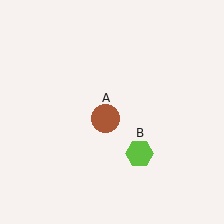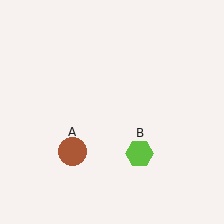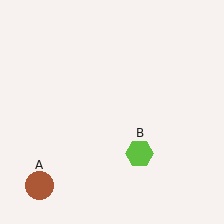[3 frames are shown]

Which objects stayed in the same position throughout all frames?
Lime hexagon (object B) remained stationary.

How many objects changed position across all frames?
1 object changed position: brown circle (object A).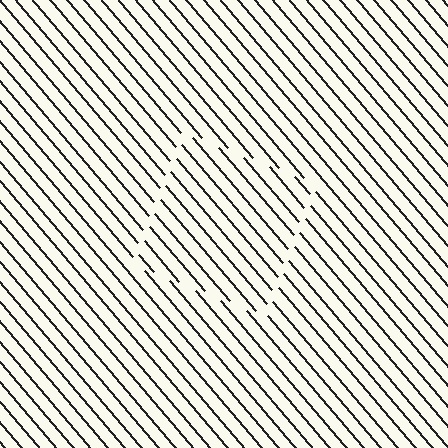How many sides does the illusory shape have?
4 sides — the line-ends trace a square.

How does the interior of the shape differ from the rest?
The interior of the shape contains the same grating, shifted by half a period — the contour is defined by the phase discontinuity where line-ends from the inner and outer gratings abut.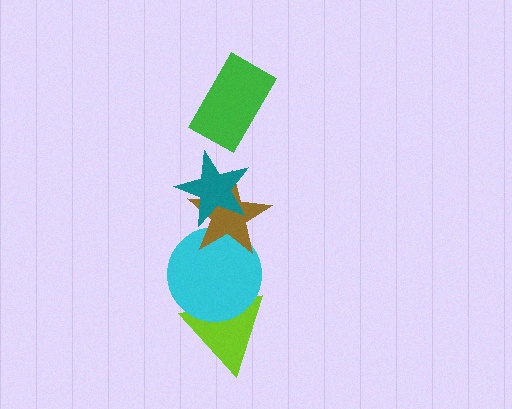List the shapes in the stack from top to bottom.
From top to bottom: the green rectangle, the teal star, the brown star, the cyan circle, the lime triangle.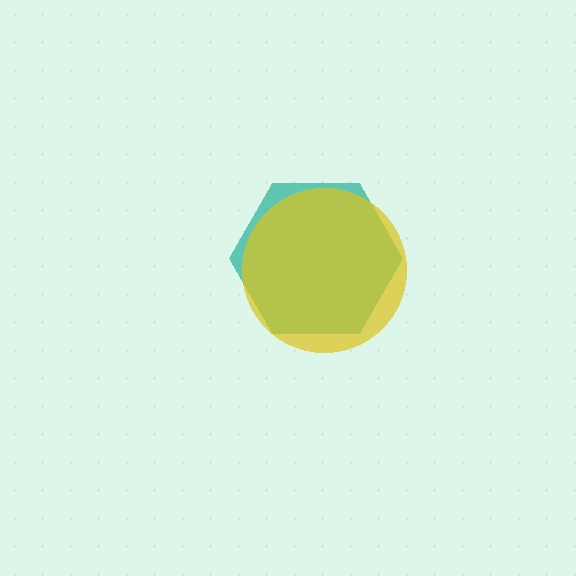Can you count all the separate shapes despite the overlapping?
Yes, there are 2 separate shapes.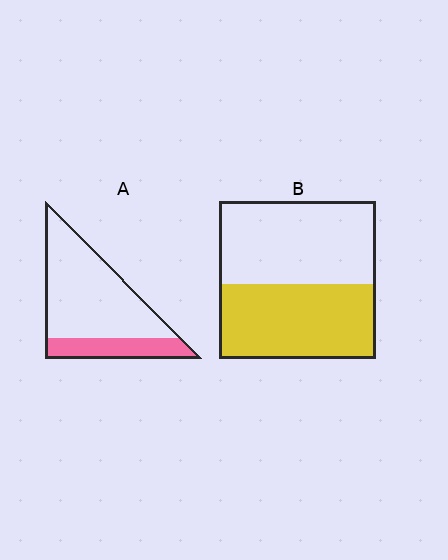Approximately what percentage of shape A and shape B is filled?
A is approximately 25% and B is approximately 45%.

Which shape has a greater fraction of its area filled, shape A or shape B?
Shape B.